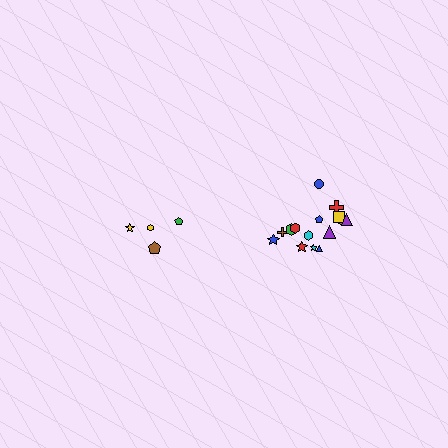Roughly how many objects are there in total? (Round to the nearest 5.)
Roughly 20 objects in total.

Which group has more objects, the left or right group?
The right group.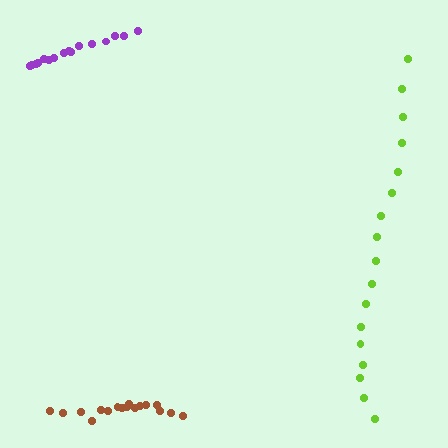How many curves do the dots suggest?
There are 3 distinct paths.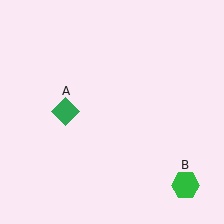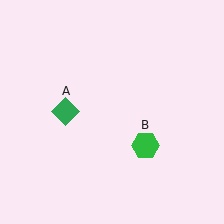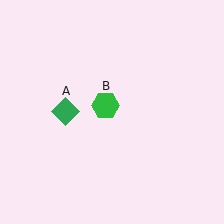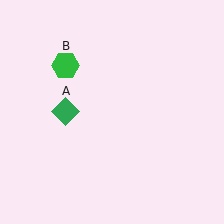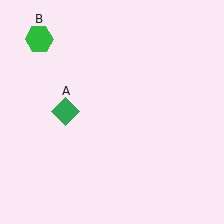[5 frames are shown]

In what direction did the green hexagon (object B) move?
The green hexagon (object B) moved up and to the left.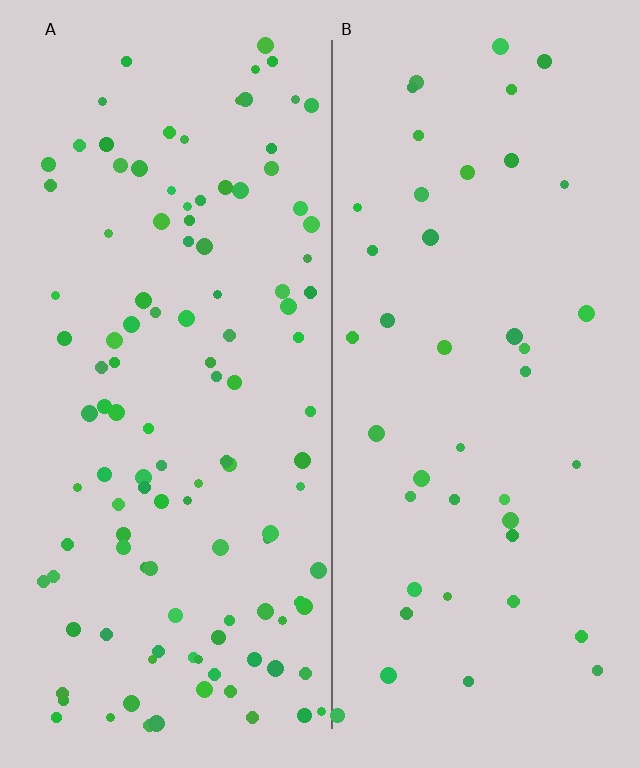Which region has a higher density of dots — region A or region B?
A (the left).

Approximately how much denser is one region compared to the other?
Approximately 2.6× — region A over region B.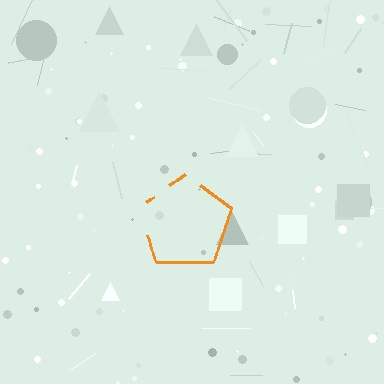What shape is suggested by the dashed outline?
The dashed outline suggests a pentagon.